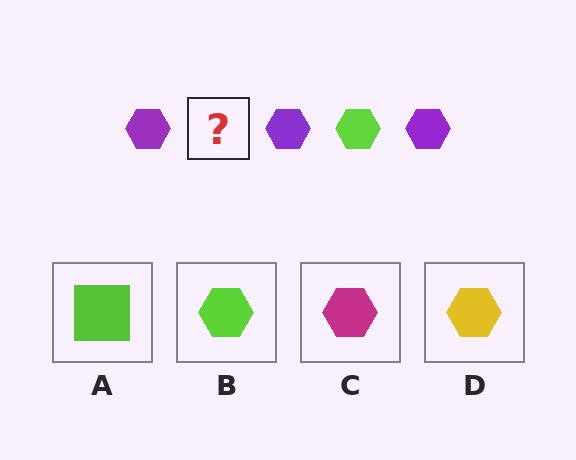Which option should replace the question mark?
Option B.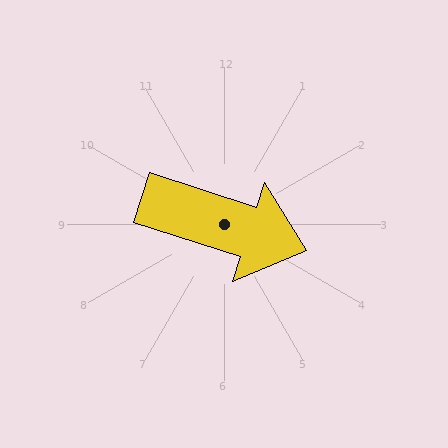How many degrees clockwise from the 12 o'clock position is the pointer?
Approximately 108 degrees.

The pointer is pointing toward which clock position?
Roughly 4 o'clock.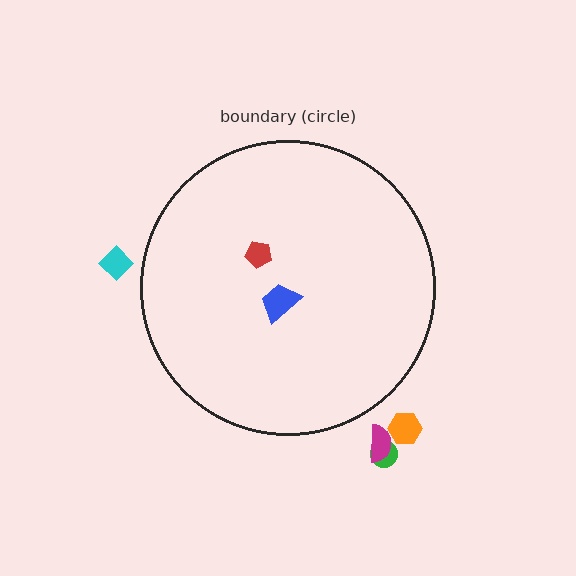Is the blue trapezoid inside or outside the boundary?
Inside.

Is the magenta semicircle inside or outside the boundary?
Outside.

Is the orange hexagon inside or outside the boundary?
Outside.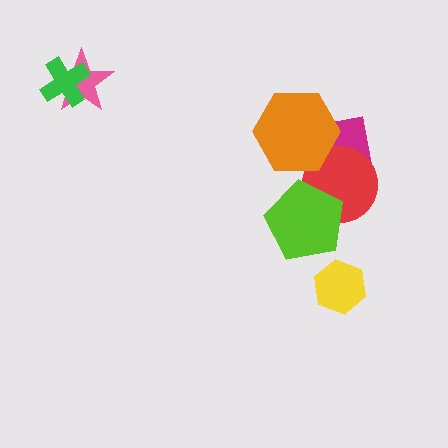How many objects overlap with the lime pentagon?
2 objects overlap with the lime pentagon.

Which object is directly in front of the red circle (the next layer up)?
The lime pentagon is directly in front of the red circle.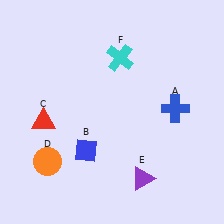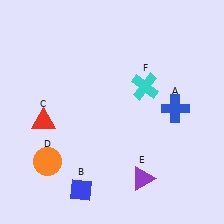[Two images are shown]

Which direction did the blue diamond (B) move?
The blue diamond (B) moved down.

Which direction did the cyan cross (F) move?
The cyan cross (F) moved down.